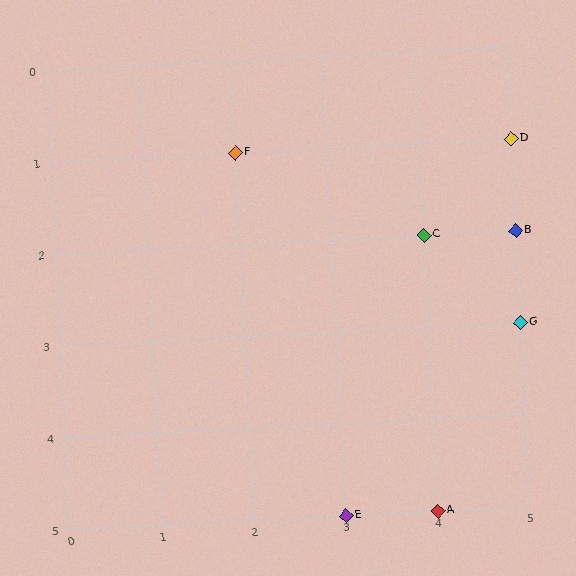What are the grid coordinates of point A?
Point A is at grid coordinates (4, 5).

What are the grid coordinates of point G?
Point G is at grid coordinates (5, 3).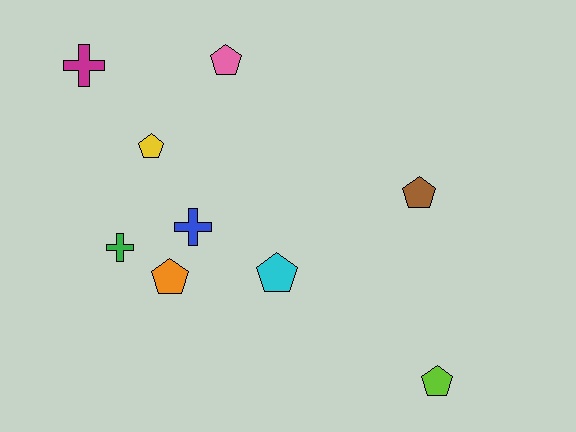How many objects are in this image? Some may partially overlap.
There are 9 objects.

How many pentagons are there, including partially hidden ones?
There are 6 pentagons.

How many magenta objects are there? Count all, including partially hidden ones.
There is 1 magenta object.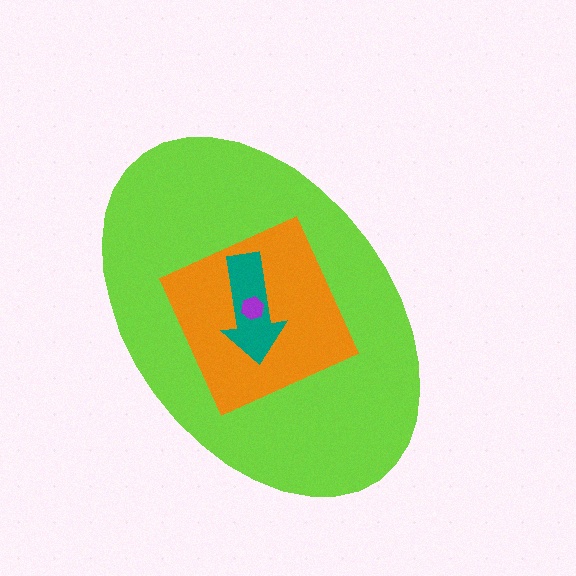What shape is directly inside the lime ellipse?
The orange square.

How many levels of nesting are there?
4.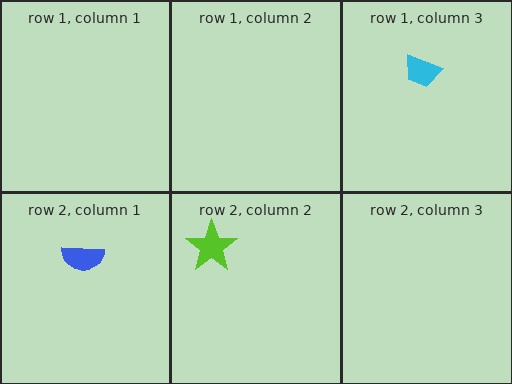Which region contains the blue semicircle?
The row 2, column 1 region.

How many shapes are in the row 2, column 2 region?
1.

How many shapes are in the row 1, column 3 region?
1.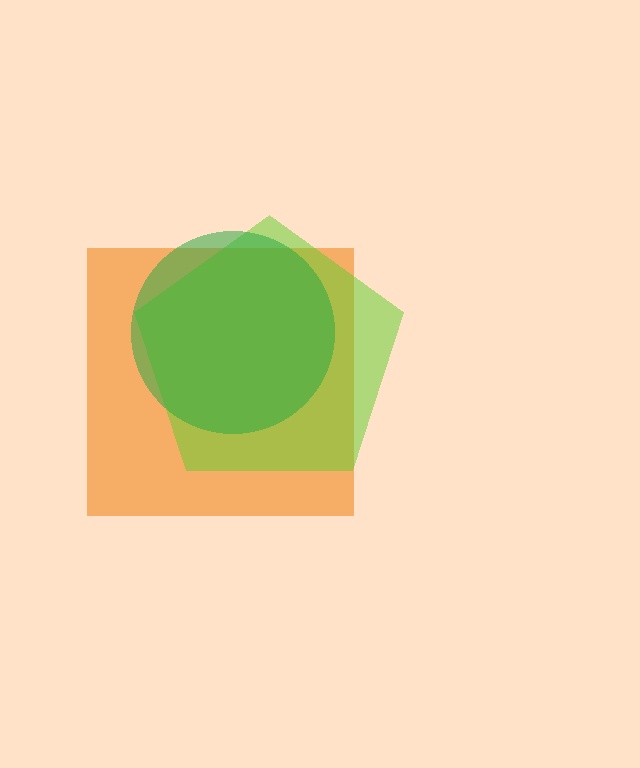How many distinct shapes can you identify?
There are 3 distinct shapes: an orange square, a lime pentagon, a green circle.